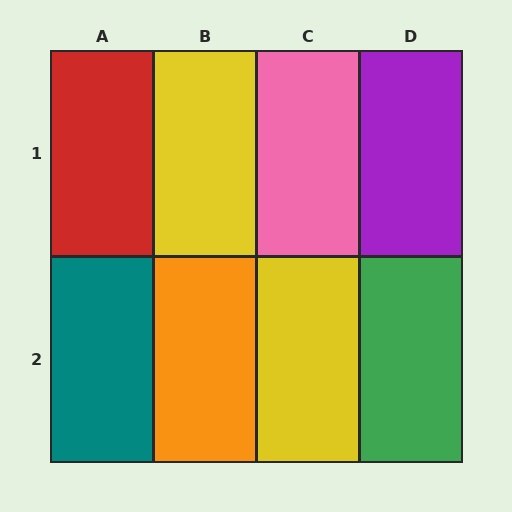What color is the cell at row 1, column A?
Red.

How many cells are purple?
1 cell is purple.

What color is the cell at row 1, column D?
Purple.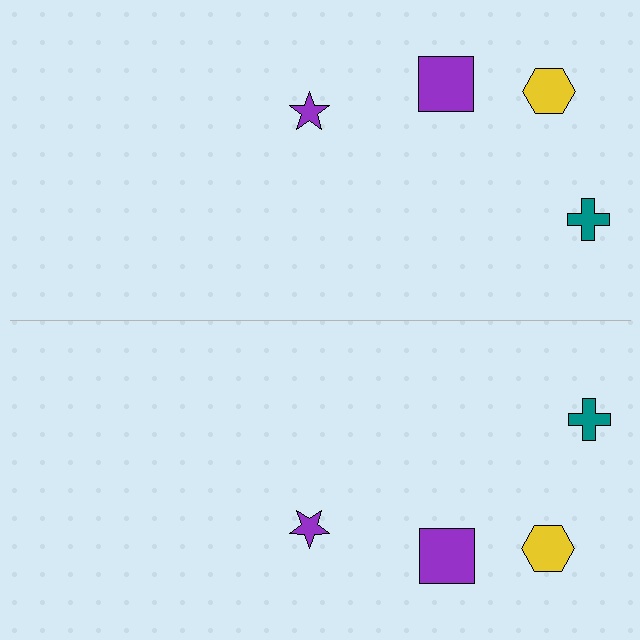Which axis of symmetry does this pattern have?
The pattern has a horizontal axis of symmetry running through the center of the image.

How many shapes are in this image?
There are 8 shapes in this image.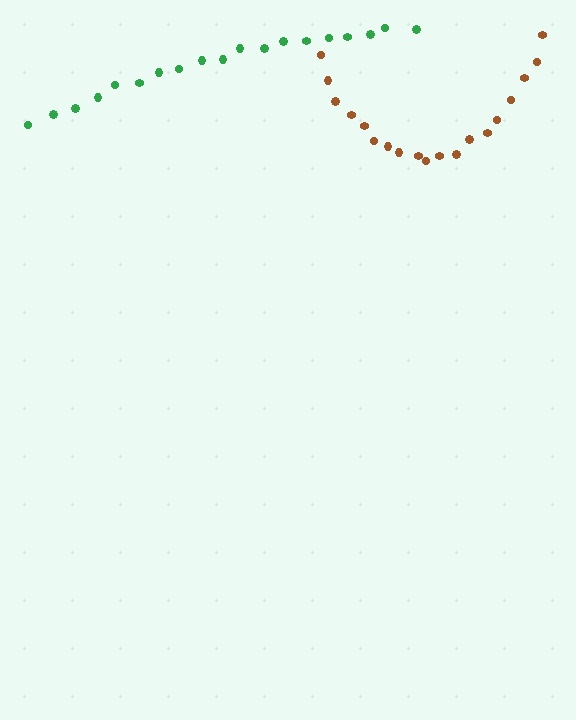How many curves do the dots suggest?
There are 2 distinct paths.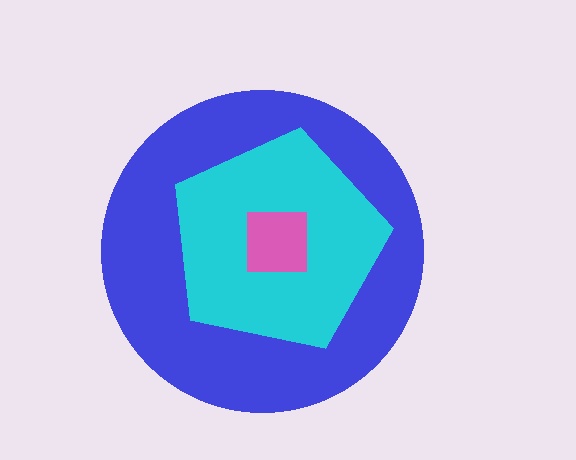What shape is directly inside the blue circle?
The cyan pentagon.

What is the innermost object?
The pink square.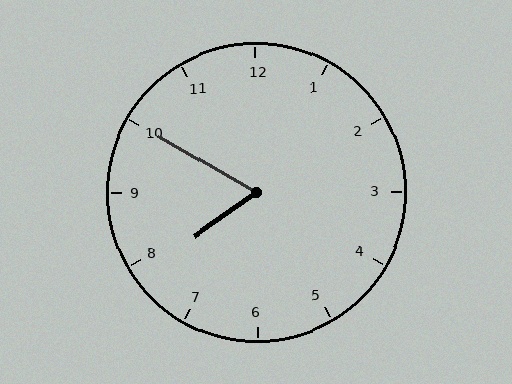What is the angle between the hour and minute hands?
Approximately 65 degrees.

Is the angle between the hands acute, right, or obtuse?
It is acute.